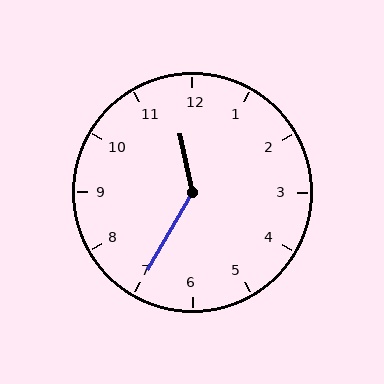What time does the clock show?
11:35.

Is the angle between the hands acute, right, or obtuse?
It is obtuse.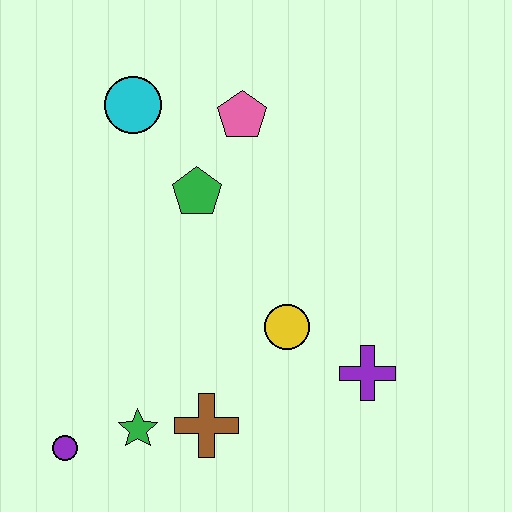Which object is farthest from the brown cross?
The cyan circle is farthest from the brown cross.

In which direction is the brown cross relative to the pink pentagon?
The brown cross is below the pink pentagon.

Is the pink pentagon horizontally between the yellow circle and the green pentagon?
Yes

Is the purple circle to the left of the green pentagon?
Yes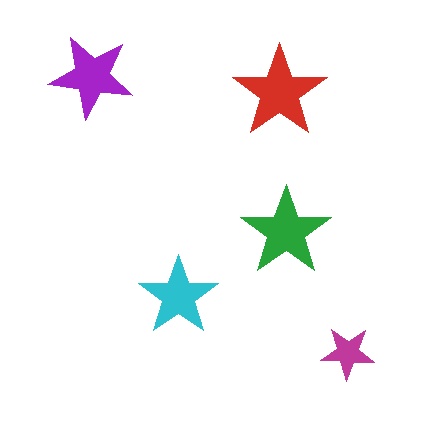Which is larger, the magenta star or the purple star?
The purple one.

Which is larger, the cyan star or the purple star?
The purple one.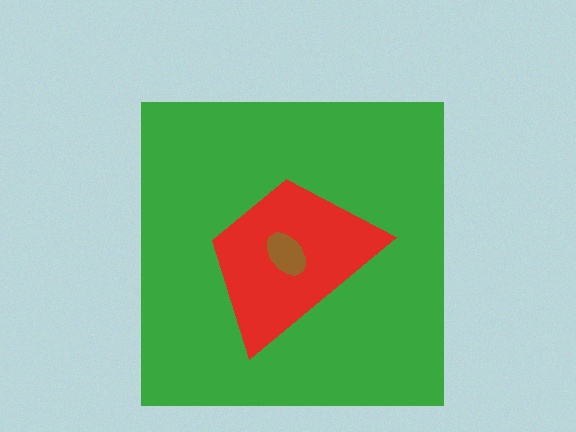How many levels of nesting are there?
3.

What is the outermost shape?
The green square.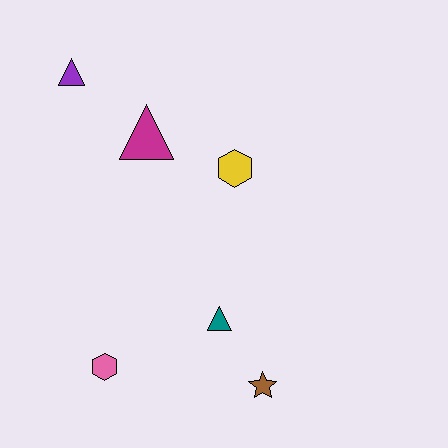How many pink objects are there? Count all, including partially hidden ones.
There is 1 pink object.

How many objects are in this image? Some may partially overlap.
There are 6 objects.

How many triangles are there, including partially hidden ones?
There are 3 triangles.